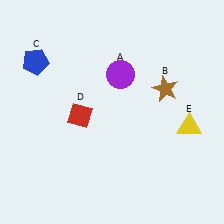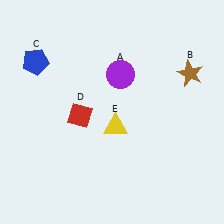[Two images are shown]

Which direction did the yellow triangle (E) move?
The yellow triangle (E) moved left.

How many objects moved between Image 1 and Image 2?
2 objects moved between the two images.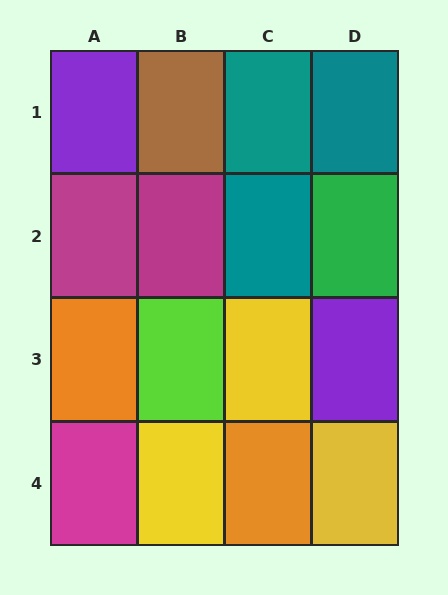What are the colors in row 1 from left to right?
Purple, brown, teal, teal.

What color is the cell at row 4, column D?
Yellow.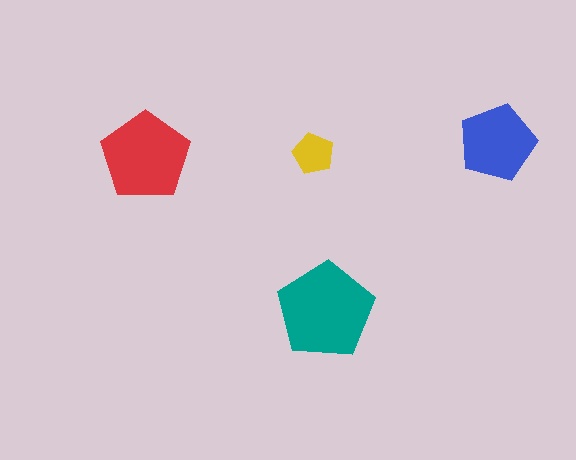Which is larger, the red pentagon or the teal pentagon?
The teal one.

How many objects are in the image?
There are 4 objects in the image.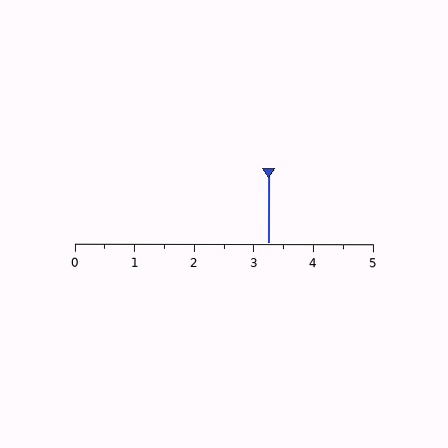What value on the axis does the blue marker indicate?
The marker indicates approximately 3.2.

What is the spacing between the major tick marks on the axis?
The major ticks are spaced 1 apart.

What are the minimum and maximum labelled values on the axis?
The axis runs from 0 to 5.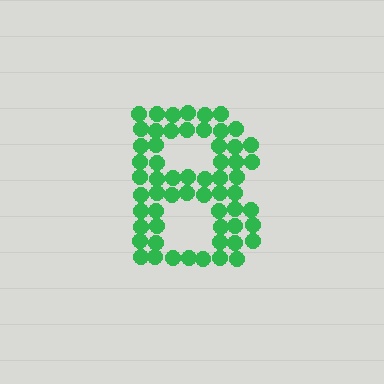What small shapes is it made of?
It is made of small circles.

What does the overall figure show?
The overall figure shows the letter B.